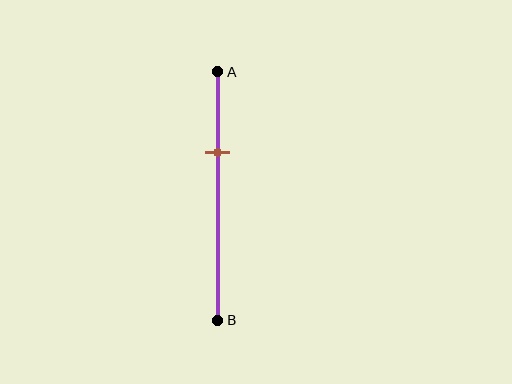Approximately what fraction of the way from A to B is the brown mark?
The brown mark is approximately 30% of the way from A to B.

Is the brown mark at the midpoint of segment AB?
No, the mark is at about 30% from A, not at the 50% midpoint.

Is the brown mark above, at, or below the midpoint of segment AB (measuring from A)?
The brown mark is above the midpoint of segment AB.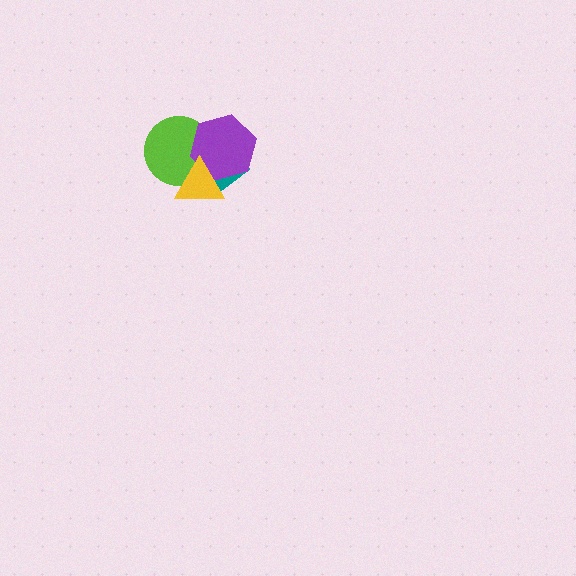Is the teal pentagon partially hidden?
Yes, it is partially covered by another shape.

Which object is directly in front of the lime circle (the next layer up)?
The purple hexagon is directly in front of the lime circle.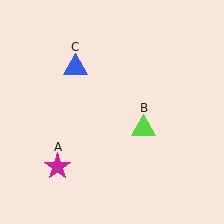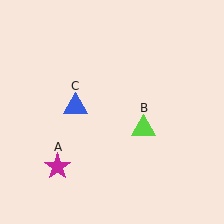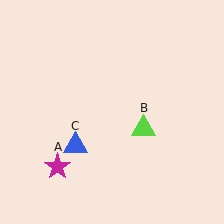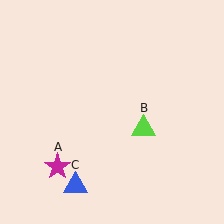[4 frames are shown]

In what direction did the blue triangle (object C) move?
The blue triangle (object C) moved down.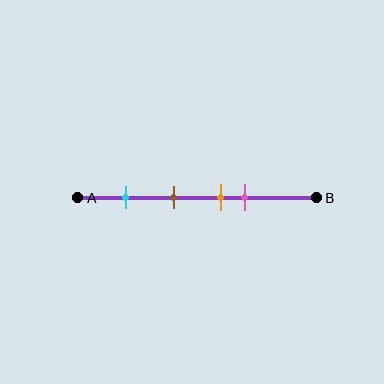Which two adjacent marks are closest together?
The orange and pink marks are the closest adjacent pair.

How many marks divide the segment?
There are 4 marks dividing the segment.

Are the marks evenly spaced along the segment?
No, the marks are not evenly spaced.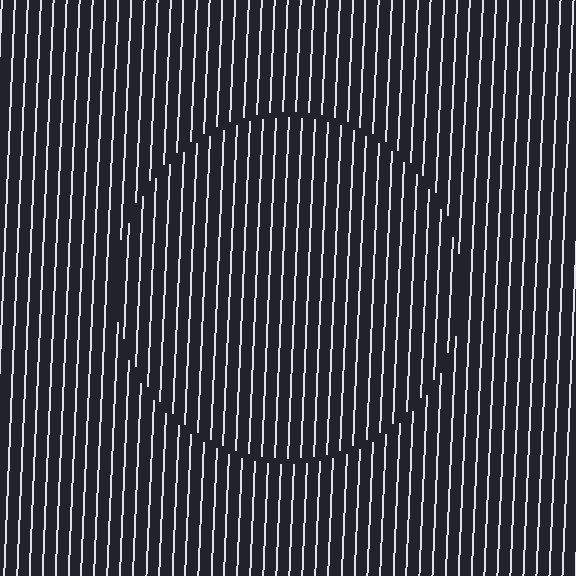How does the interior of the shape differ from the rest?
The interior of the shape contains the same grating, shifted by half a period — the contour is defined by the phase discontinuity where line-ends from the inner and outer gratings abut.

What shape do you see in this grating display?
An illusory circle. The interior of the shape contains the same grating, shifted by half a period — the contour is defined by the phase discontinuity where line-ends from the inner and outer gratings abut.